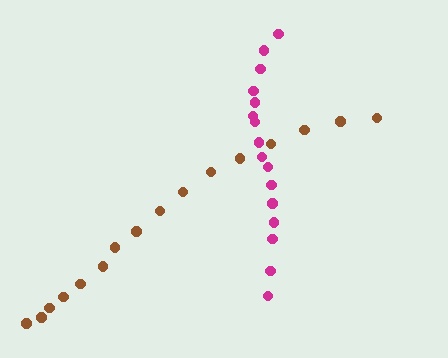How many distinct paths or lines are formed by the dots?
There are 2 distinct paths.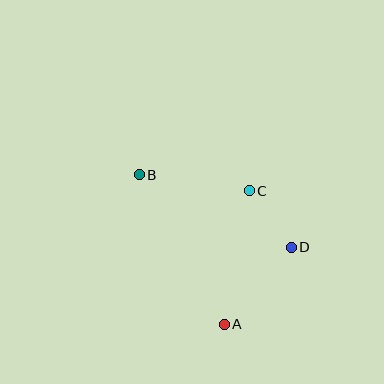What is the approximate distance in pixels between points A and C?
The distance between A and C is approximately 136 pixels.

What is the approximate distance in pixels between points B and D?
The distance between B and D is approximately 168 pixels.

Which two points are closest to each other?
Points C and D are closest to each other.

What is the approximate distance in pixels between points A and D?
The distance between A and D is approximately 102 pixels.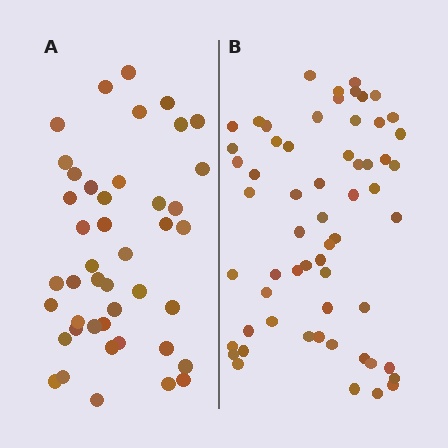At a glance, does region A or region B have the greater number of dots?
Region B (the right region) has more dots.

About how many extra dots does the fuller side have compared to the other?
Region B has approximately 15 more dots than region A.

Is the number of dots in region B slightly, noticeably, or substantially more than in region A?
Region B has noticeably more, but not dramatically so. The ratio is roughly 1.4 to 1.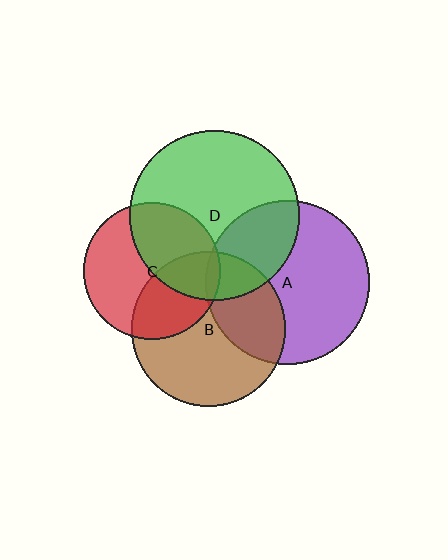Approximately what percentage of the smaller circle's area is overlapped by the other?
Approximately 5%.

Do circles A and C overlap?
Yes.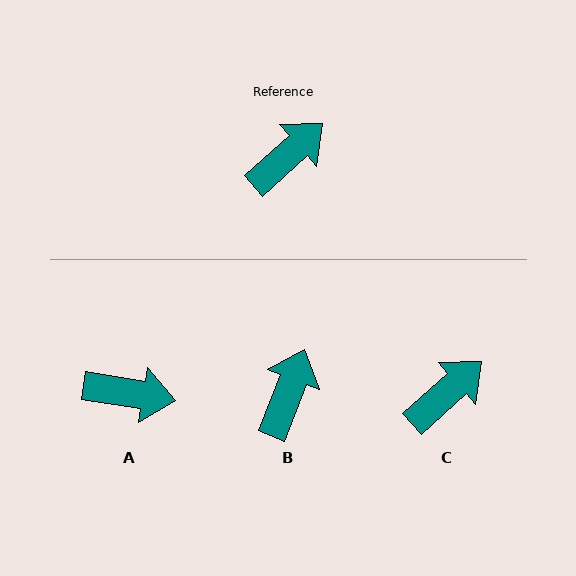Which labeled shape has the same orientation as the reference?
C.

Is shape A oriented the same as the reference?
No, it is off by about 51 degrees.